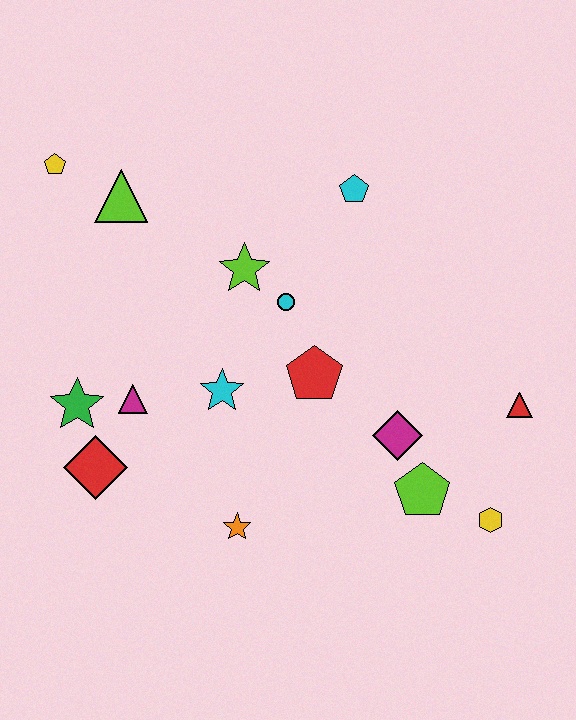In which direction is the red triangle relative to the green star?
The red triangle is to the right of the green star.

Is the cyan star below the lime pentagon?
No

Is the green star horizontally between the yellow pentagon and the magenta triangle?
Yes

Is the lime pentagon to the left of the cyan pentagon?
No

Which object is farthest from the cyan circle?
The yellow hexagon is farthest from the cyan circle.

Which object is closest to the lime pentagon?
The magenta diamond is closest to the lime pentagon.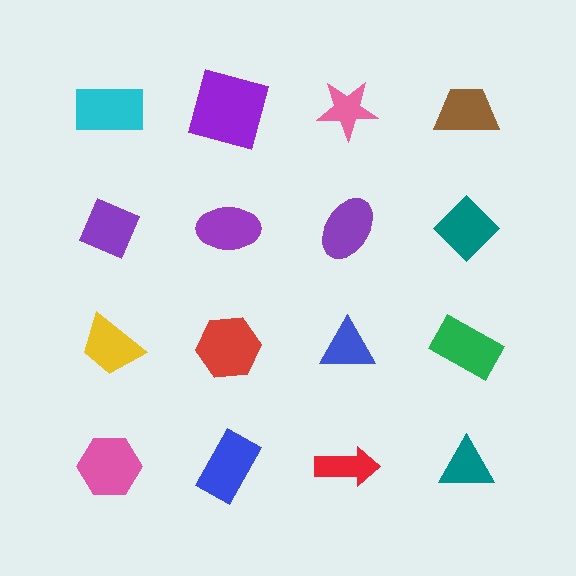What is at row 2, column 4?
A teal diamond.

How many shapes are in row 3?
4 shapes.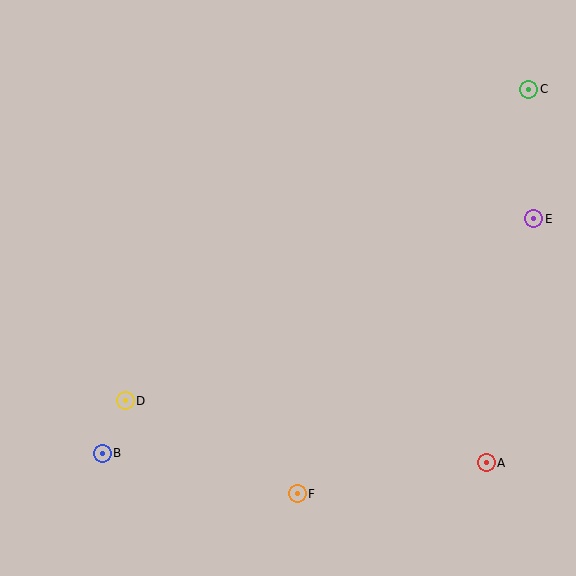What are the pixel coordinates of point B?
Point B is at (102, 453).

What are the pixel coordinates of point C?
Point C is at (529, 89).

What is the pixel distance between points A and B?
The distance between A and B is 384 pixels.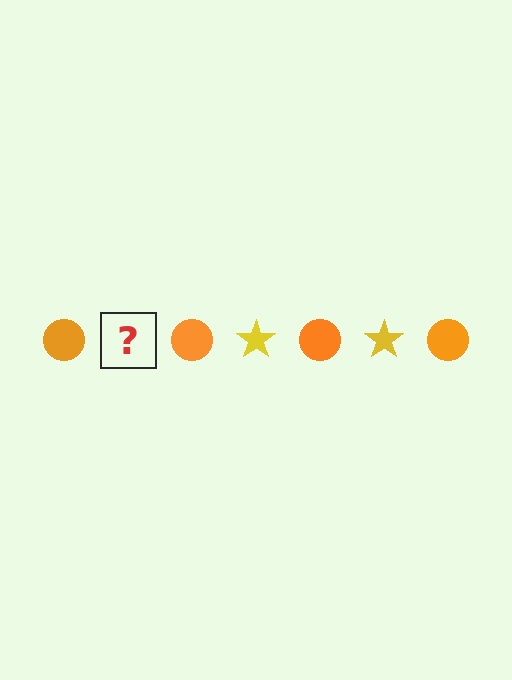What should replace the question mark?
The question mark should be replaced with a yellow star.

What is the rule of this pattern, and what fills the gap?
The rule is that the pattern alternates between orange circle and yellow star. The gap should be filled with a yellow star.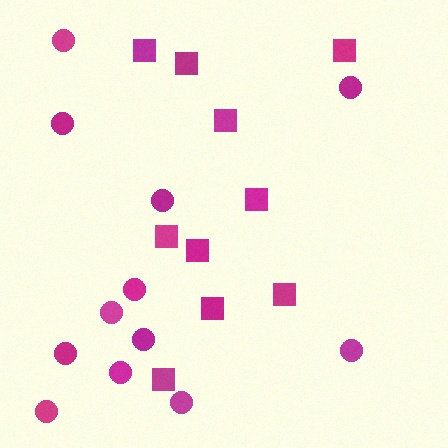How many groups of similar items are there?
There are 2 groups: one group of circles (12) and one group of squares (10).